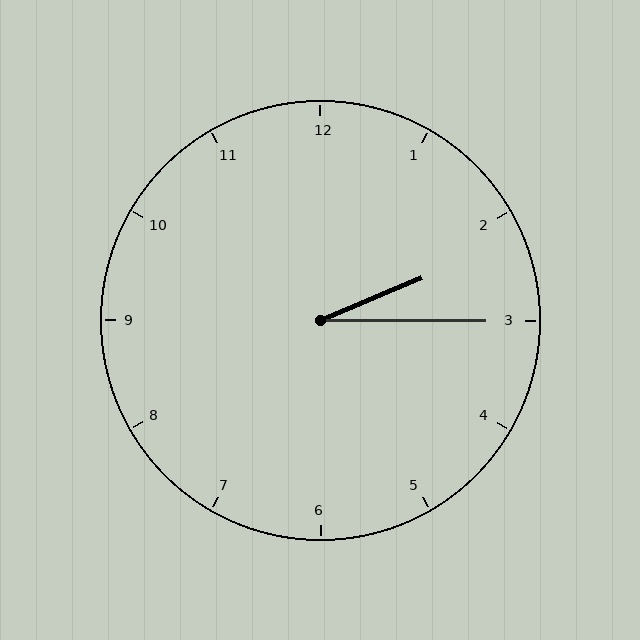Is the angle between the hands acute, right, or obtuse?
It is acute.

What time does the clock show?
2:15.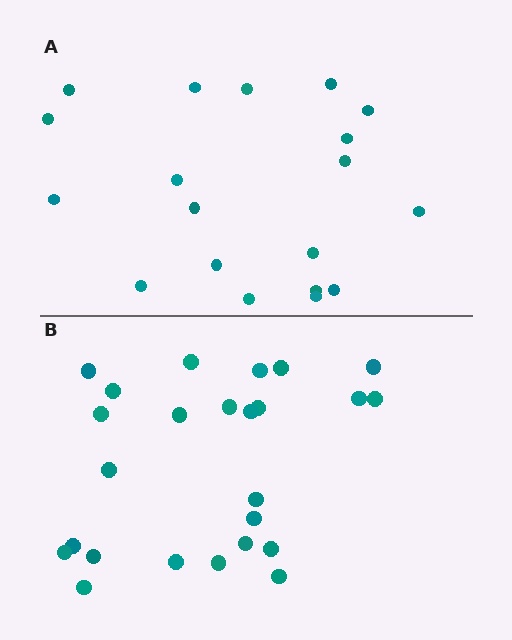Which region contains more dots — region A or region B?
Region B (the bottom region) has more dots.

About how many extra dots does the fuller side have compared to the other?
Region B has about 6 more dots than region A.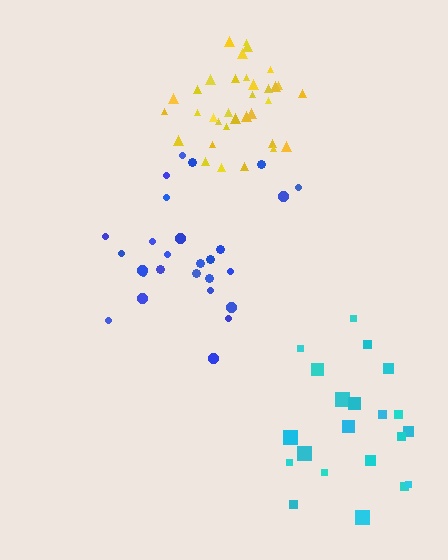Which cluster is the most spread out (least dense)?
Cyan.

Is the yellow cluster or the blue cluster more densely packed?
Yellow.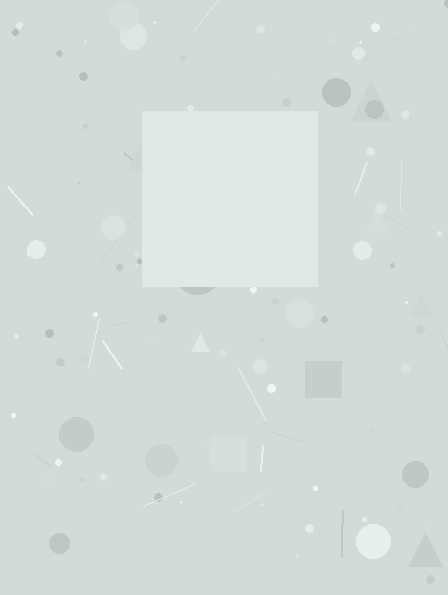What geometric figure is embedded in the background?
A square is embedded in the background.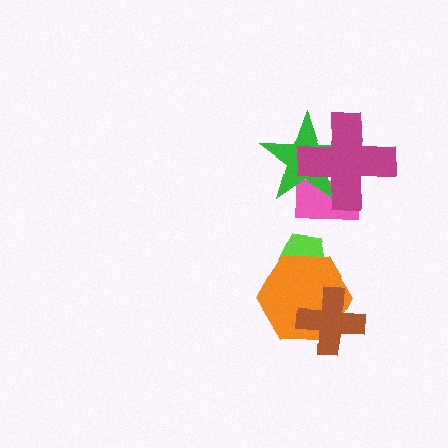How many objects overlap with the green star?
2 objects overlap with the green star.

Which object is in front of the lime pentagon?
The orange hexagon is in front of the lime pentagon.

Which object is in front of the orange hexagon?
The brown cross is in front of the orange hexagon.